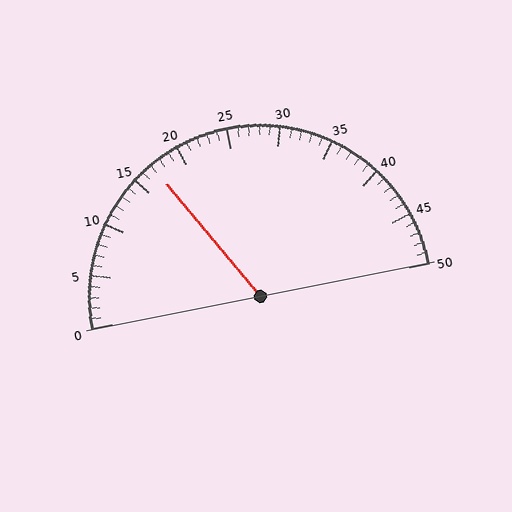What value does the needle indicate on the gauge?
The needle indicates approximately 17.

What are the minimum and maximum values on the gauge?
The gauge ranges from 0 to 50.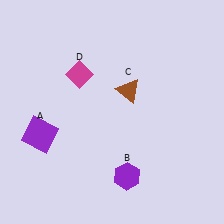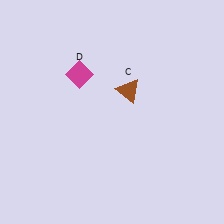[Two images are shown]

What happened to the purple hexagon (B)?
The purple hexagon (B) was removed in Image 2. It was in the bottom-right area of Image 1.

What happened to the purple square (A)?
The purple square (A) was removed in Image 2. It was in the bottom-left area of Image 1.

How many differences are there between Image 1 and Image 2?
There are 2 differences between the two images.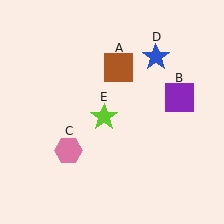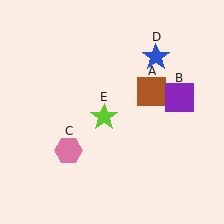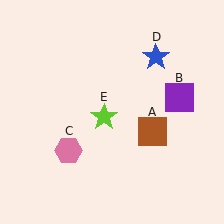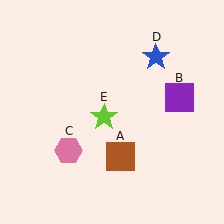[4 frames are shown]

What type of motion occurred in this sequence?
The brown square (object A) rotated clockwise around the center of the scene.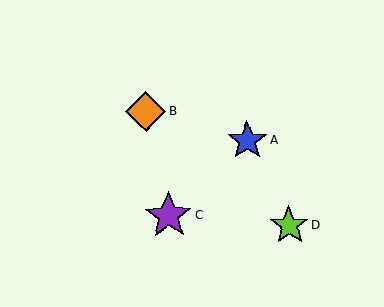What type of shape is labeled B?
Shape B is an orange diamond.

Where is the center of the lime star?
The center of the lime star is at (289, 225).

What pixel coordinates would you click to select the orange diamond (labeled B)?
Click at (146, 111) to select the orange diamond B.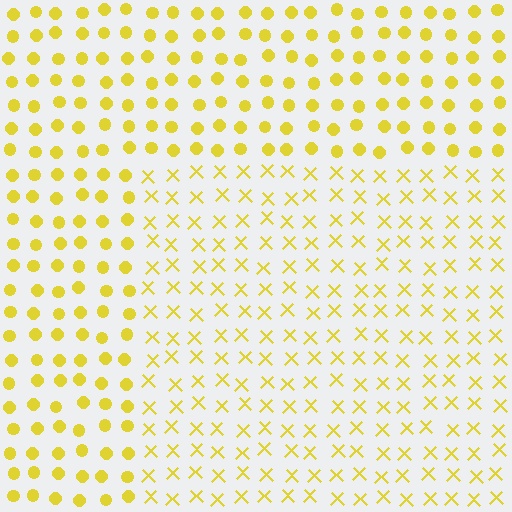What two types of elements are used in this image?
The image uses X marks inside the rectangle region and circles outside it.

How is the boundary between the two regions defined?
The boundary is defined by a change in element shape: X marks inside vs. circles outside. All elements share the same color and spacing.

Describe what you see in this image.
The image is filled with small yellow elements arranged in a uniform grid. A rectangle-shaped region contains X marks, while the surrounding area contains circles. The boundary is defined purely by the change in element shape.